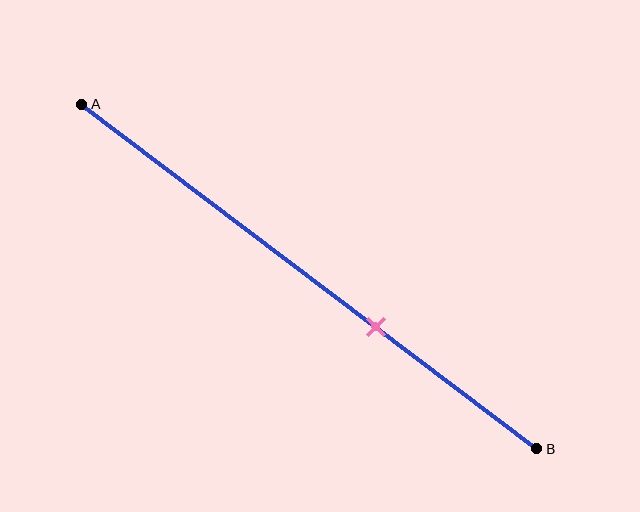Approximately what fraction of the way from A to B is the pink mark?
The pink mark is approximately 65% of the way from A to B.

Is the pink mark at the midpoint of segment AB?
No, the mark is at about 65% from A, not at the 50% midpoint.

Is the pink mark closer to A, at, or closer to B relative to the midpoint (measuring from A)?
The pink mark is closer to point B than the midpoint of segment AB.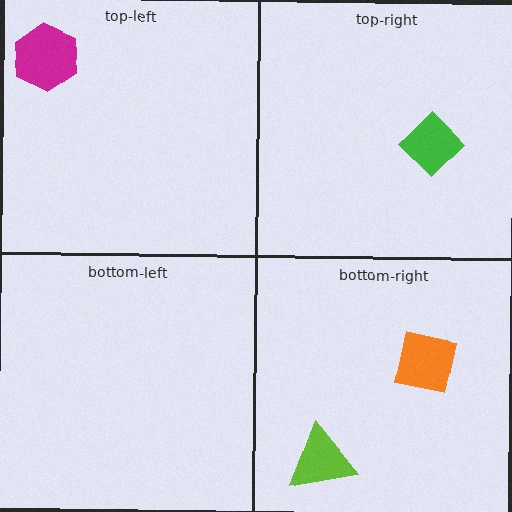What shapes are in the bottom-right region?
The orange square, the lime triangle.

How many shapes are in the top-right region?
1.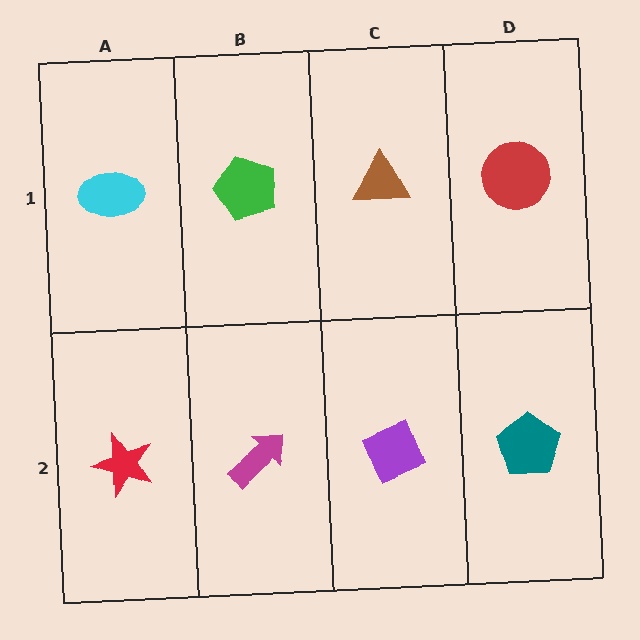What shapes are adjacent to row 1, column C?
A purple diamond (row 2, column C), a green pentagon (row 1, column B), a red circle (row 1, column D).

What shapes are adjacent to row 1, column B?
A magenta arrow (row 2, column B), a cyan ellipse (row 1, column A), a brown triangle (row 1, column C).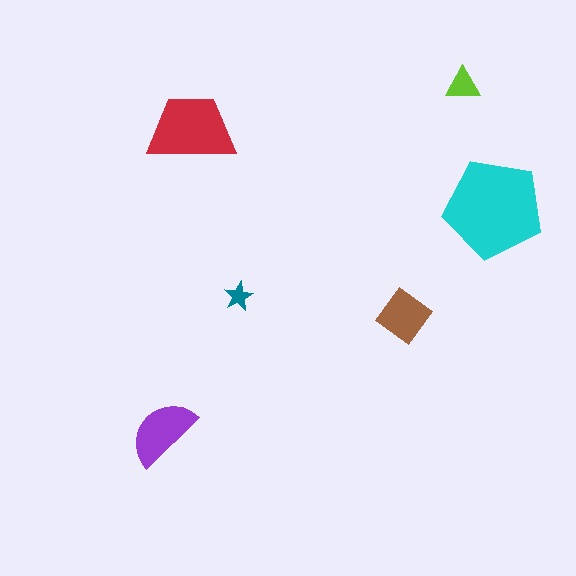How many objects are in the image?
There are 6 objects in the image.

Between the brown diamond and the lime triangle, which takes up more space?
The brown diamond.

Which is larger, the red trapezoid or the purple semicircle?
The red trapezoid.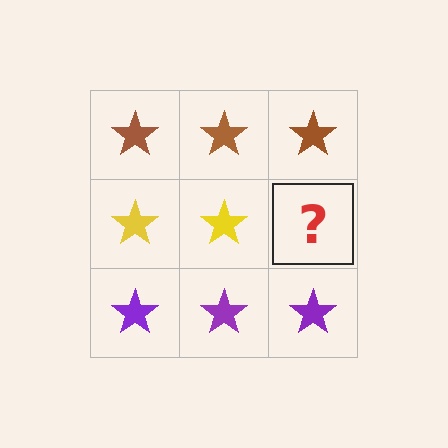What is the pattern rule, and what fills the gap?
The rule is that each row has a consistent color. The gap should be filled with a yellow star.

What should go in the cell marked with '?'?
The missing cell should contain a yellow star.